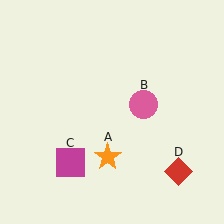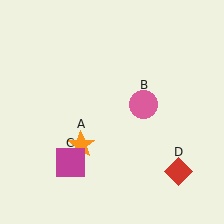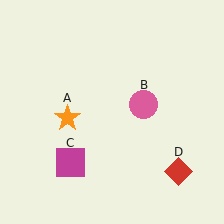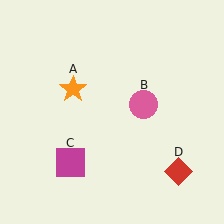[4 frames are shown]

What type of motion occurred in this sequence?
The orange star (object A) rotated clockwise around the center of the scene.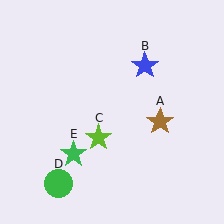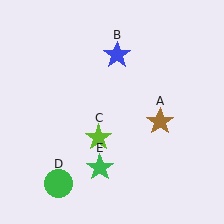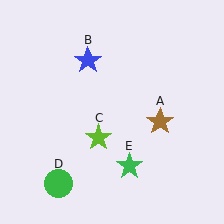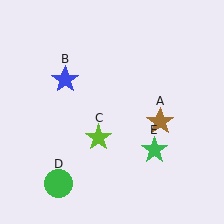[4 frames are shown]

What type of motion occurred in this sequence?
The blue star (object B), green star (object E) rotated counterclockwise around the center of the scene.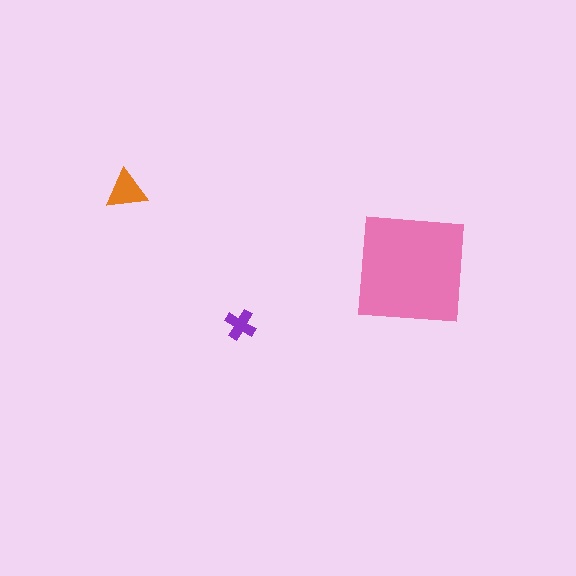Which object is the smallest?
The purple cross.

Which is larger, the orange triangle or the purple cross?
The orange triangle.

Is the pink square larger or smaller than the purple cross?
Larger.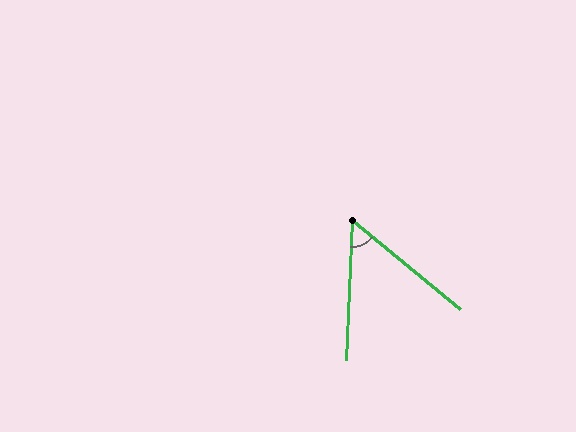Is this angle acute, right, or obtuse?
It is acute.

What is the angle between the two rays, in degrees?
Approximately 53 degrees.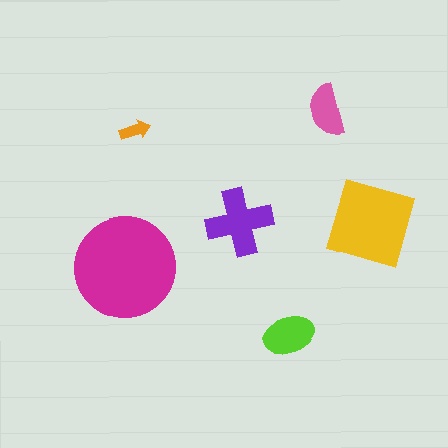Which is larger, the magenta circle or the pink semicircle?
The magenta circle.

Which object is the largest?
The magenta circle.